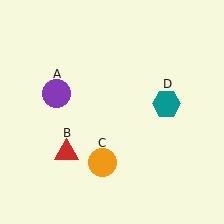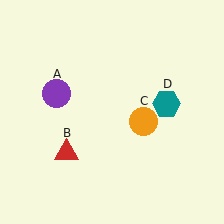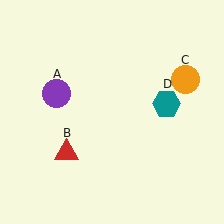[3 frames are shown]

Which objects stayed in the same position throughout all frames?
Purple circle (object A) and red triangle (object B) and teal hexagon (object D) remained stationary.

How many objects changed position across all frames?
1 object changed position: orange circle (object C).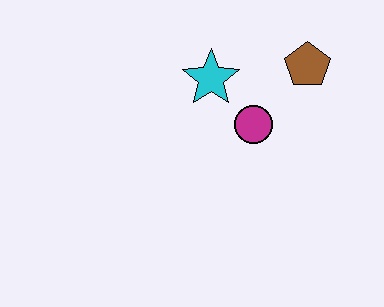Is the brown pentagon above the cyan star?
Yes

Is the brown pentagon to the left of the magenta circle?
No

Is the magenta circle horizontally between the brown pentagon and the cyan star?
Yes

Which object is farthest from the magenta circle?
The brown pentagon is farthest from the magenta circle.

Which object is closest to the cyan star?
The magenta circle is closest to the cyan star.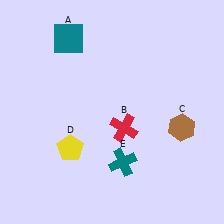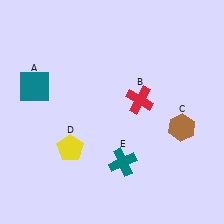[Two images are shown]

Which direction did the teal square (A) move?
The teal square (A) moved down.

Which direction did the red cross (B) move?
The red cross (B) moved up.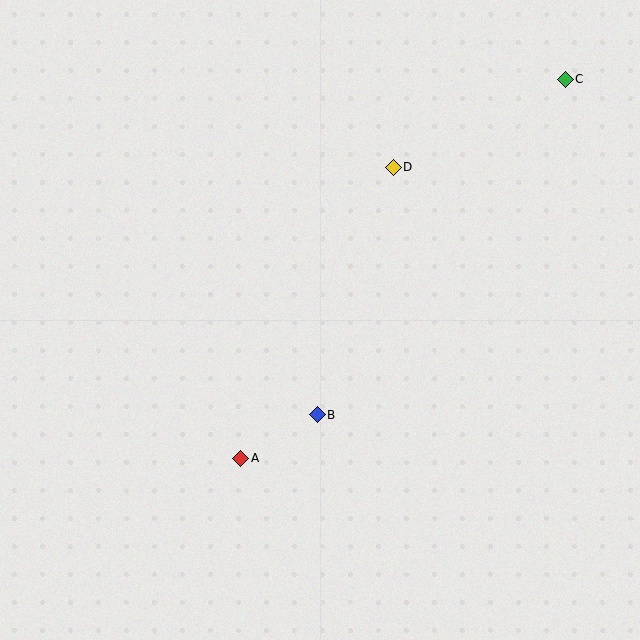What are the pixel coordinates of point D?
Point D is at (393, 167).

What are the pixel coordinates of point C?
Point C is at (565, 79).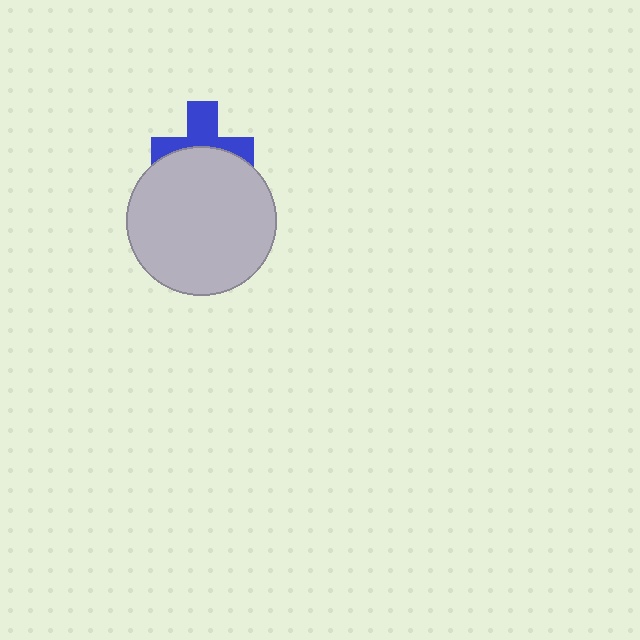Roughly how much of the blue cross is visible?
About half of it is visible (roughly 49%).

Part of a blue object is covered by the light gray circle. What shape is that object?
It is a cross.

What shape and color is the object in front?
The object in front is a light gray circle.